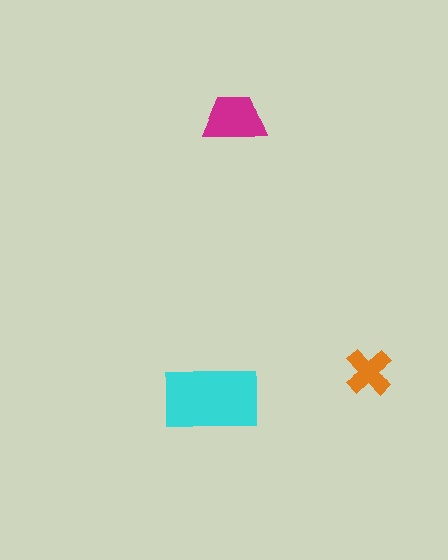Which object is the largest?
The cyan rectangle.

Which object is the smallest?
The orange cross.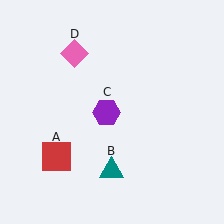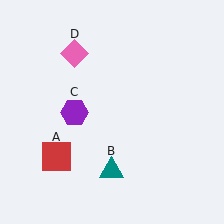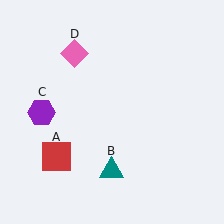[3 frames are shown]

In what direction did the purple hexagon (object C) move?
The purple hexagon (object C) moved left.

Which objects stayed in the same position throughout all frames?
Red square (object A) and teal triangle (object B) and pink diamond (object D) remained stationary.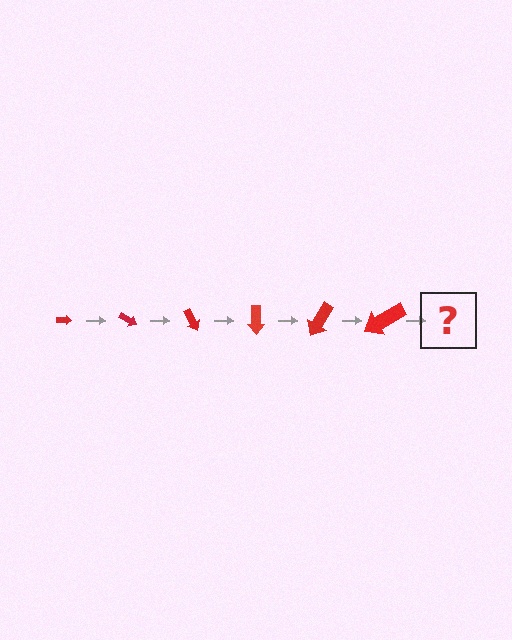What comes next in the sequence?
The next element should be an arrow, larger than the previous one and rotated 180 degrees from the start.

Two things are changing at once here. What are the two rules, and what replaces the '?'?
The two rules are that the arrow grows larger each step and it rotates 30 degrees each step. The '?' should be an arrow, larger than the previous one and rotated 180 degrees from the start.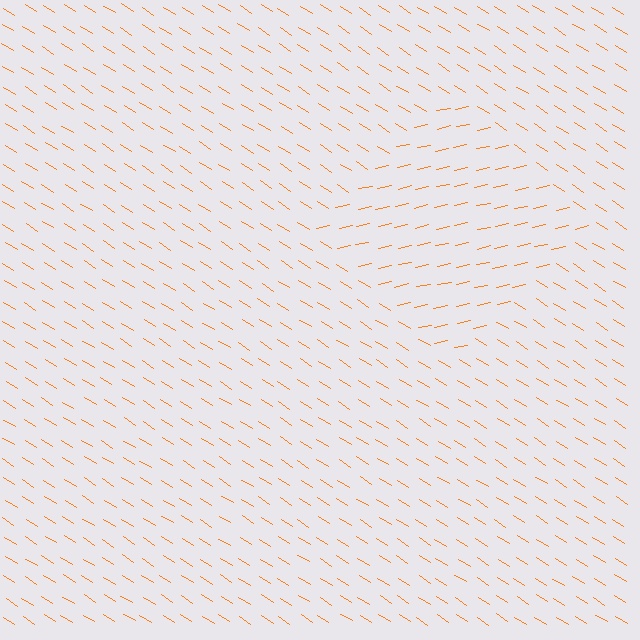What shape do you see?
I see a diamond.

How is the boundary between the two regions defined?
The boundary is defined purely by a change in line orientation (approximately 45 degrees difference). All lines are the same color and thickness.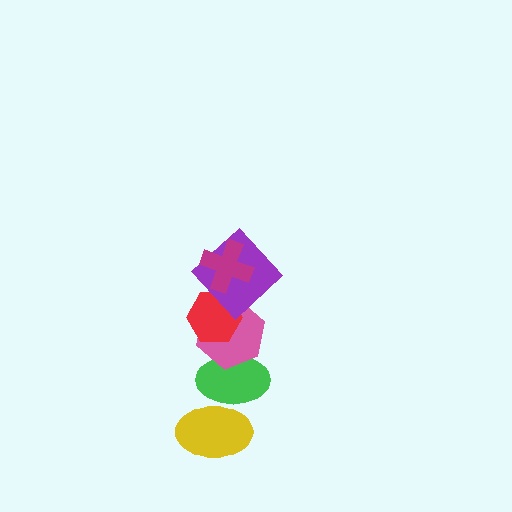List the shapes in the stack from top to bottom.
From top to bottom: the magenta cross, the purple diamond, the red hexagon, the pink hexagon, the green ellipse, the yellow ellipse.